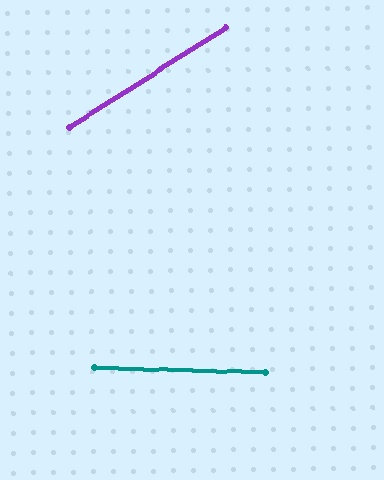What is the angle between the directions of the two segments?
Approximately 34 degrees.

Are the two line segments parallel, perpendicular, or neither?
Neither parallel nor perpendicular — they differ by about 34°.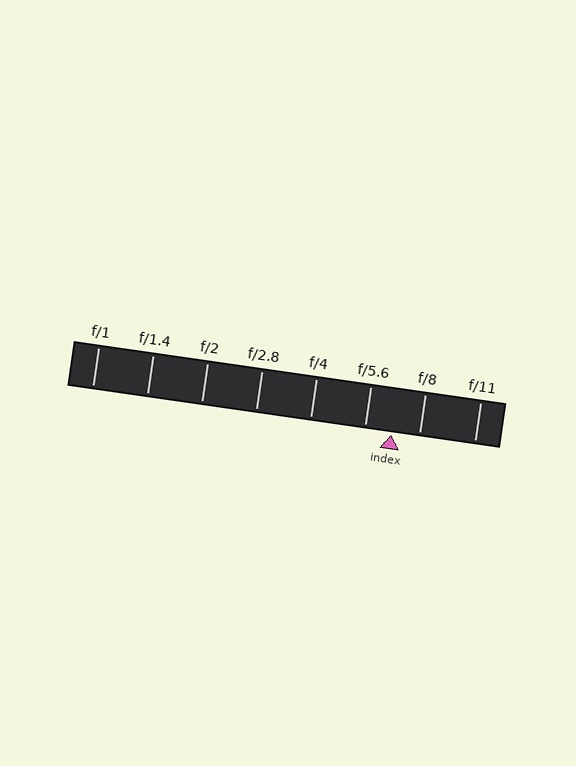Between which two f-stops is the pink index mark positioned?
The index mark is between f/5.6 and f/8.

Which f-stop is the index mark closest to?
The index mark is closest to f/5.6.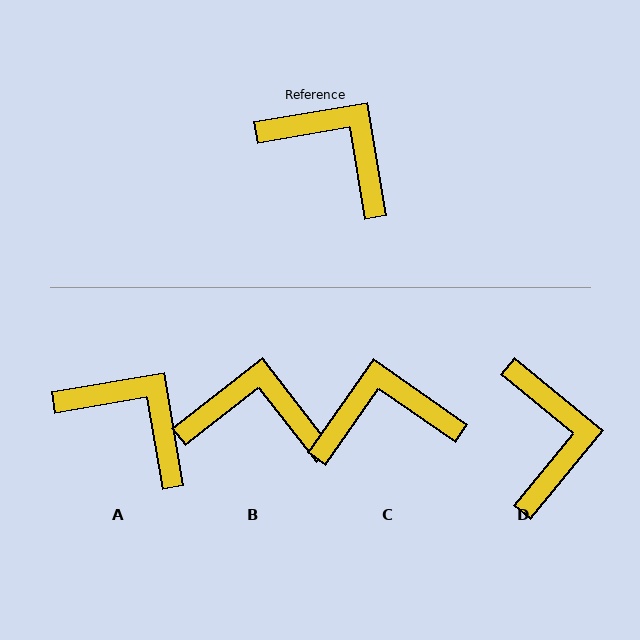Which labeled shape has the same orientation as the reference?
A.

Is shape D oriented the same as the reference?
No, it is off by about 49 degrees.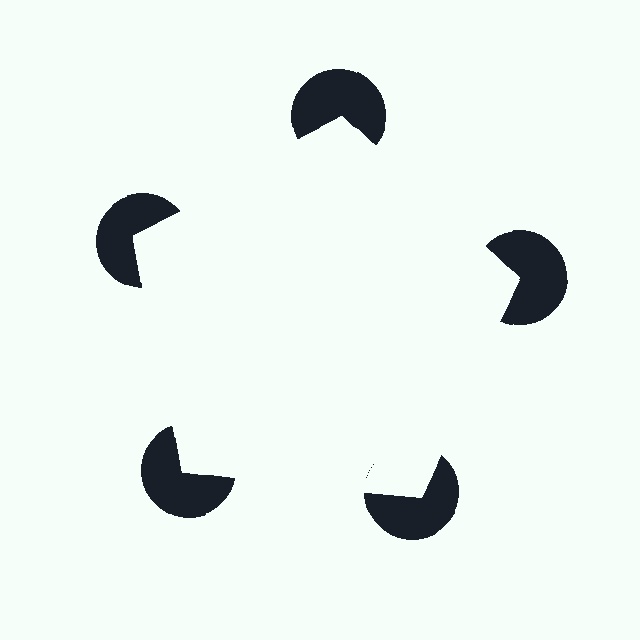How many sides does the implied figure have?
5 sides.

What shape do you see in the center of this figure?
An illusory pentagon — its edges are inferred from the aligned wedge cuts in the pac-man discs, not physically drawn.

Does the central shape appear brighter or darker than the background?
It typically appears slightly brighter than the background, even though no actual brightness change is drawn.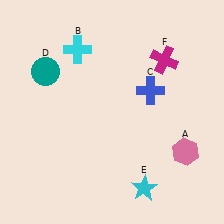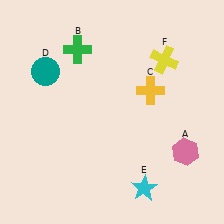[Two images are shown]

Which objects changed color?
B changed from cyan to green. C changed from blue to yellow. F changed from magenta to yellow.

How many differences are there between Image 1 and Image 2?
There are 3 differences between the two images.